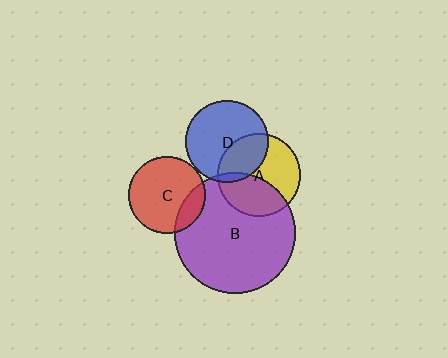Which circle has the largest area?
Circle B (purple).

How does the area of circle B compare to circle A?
Approximately 2.1 times.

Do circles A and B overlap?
Yes.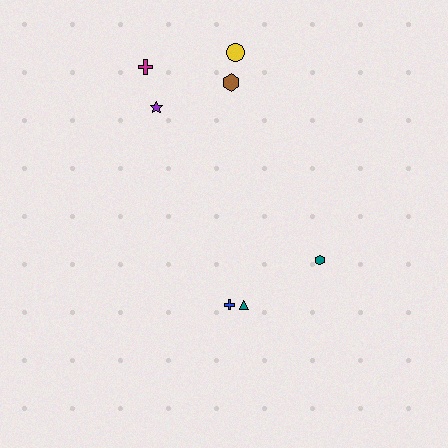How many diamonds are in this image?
There are no diamonds.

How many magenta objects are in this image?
There is 1 magenta object.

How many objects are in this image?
There are 7 objects.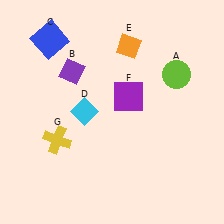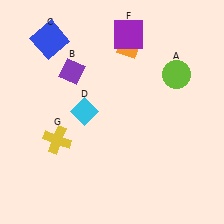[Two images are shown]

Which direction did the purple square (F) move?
The purple square (F) moved up.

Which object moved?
The purple square (F) moved up.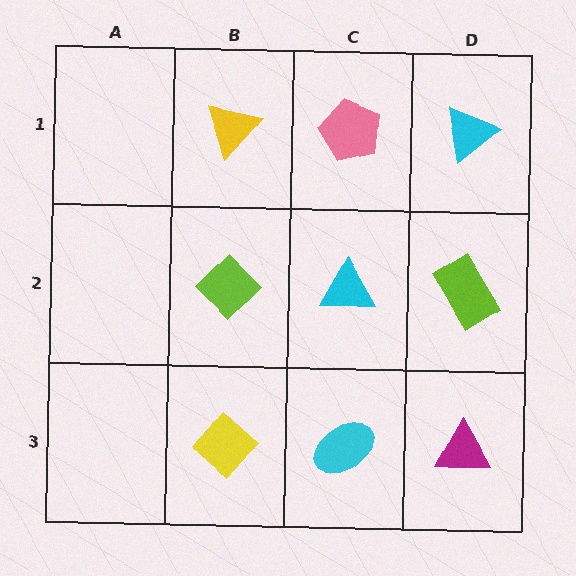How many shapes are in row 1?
3 shapes.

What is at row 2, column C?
A cyan triangle.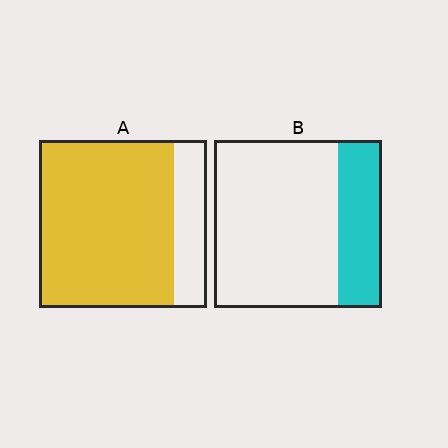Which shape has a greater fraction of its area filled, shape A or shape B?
Shape A.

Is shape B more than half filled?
No.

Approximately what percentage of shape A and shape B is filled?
A is approximately 80% and B is approximately 25%.